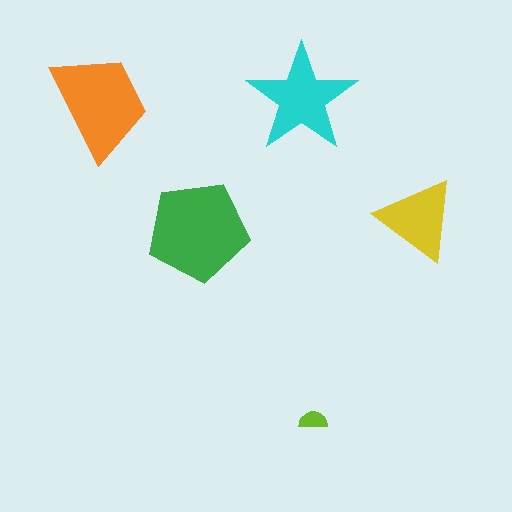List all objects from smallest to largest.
The lime semicircle, the yellow triangle, the cyan star, the orange trapezoid, the green pentagon.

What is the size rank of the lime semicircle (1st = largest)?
5th.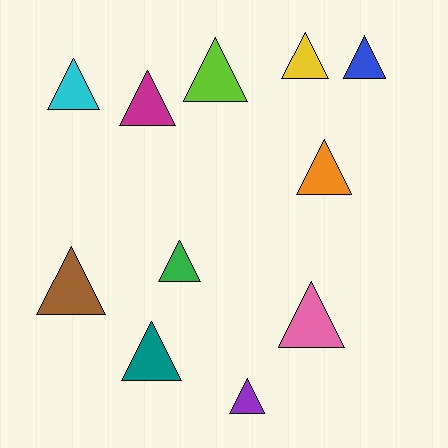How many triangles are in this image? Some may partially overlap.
There are 11 triangles.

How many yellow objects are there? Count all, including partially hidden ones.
There is 1 yellow object.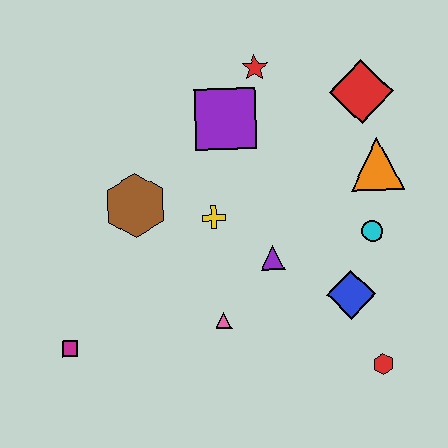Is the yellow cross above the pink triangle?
Yes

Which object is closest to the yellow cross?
The purple triangle is closest to the yellow cross.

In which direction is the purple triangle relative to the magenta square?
The purple triangle is to the right of the magenta square.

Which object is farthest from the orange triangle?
The magenta square is farthest from the orange triangle.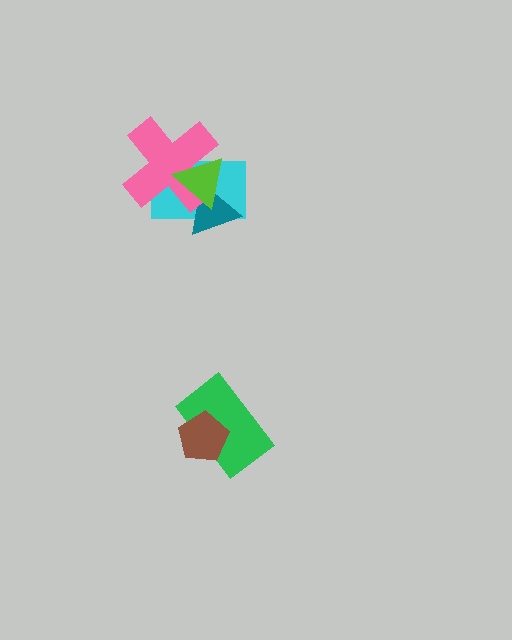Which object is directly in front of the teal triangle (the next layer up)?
The pink cross is directly in front of the teal triangle.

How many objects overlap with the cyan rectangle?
3 objects overlap with the cyan rectangle.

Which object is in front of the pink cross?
The lime triangle is in front of the pink cross.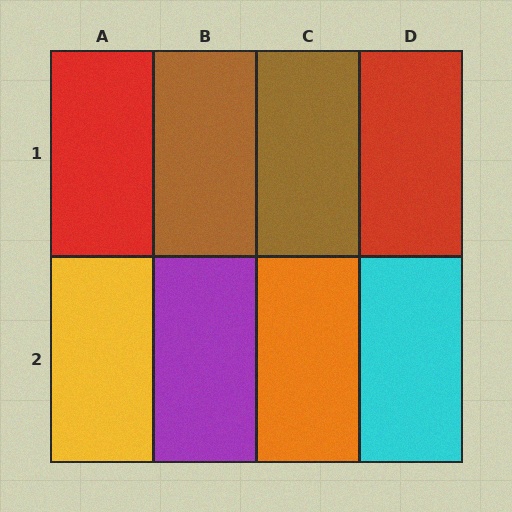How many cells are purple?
1 cell is purple.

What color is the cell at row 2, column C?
Orange.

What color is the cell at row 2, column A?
Yellow.